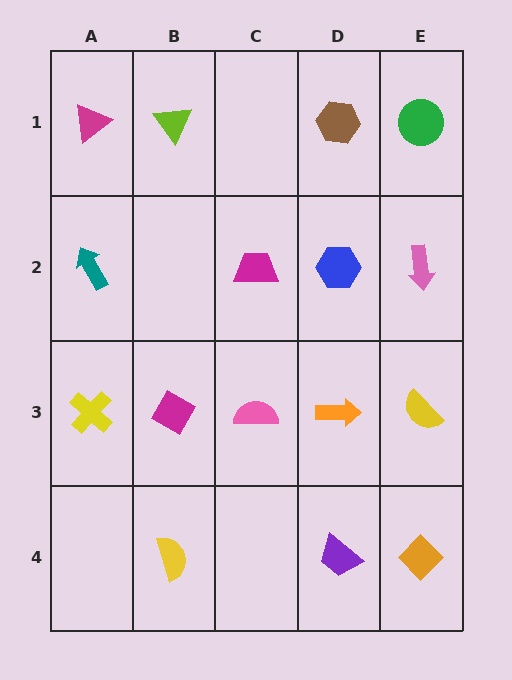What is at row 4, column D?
A purple trapezoid.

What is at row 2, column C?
A magenta trapezoid.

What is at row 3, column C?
A pink semicircle.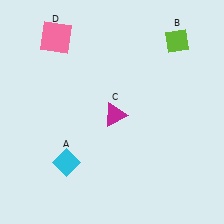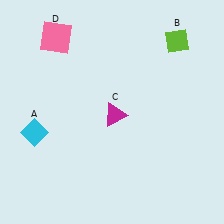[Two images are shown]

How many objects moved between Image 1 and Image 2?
1 object moved between the two images.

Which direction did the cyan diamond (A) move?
The cyan diamond (A) moved left.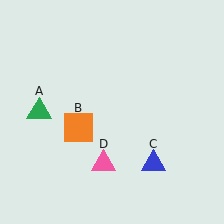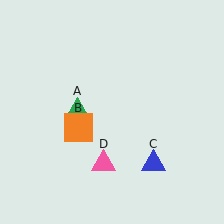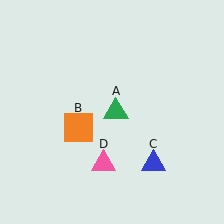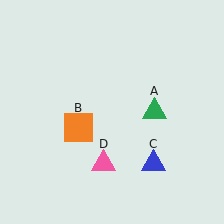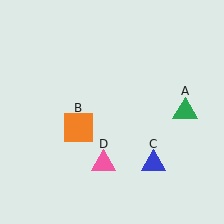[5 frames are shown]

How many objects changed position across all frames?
1 object changed position: green triangle (object A).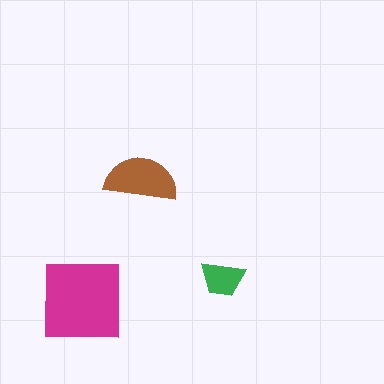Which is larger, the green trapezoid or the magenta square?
The magenta square.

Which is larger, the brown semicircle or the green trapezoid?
The brown semicircle.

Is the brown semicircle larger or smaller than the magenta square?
Smaller.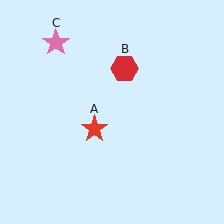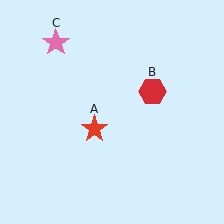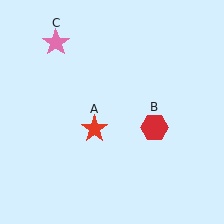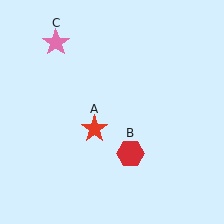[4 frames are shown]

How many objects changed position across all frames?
1 object changed position: red hexagon (object B).